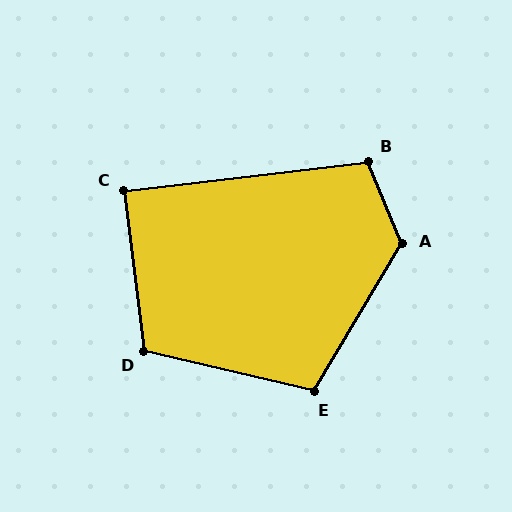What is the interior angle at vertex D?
Approximately 110 degrees (obtuse).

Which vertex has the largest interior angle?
A, at approximately 127 degrees.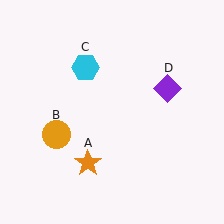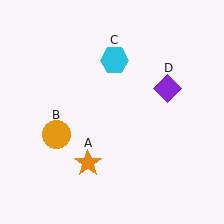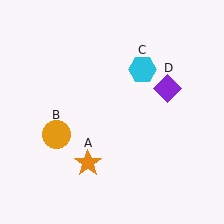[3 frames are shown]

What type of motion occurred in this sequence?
The cyan hexagon (object C) rotated clockwise around the center of the scene.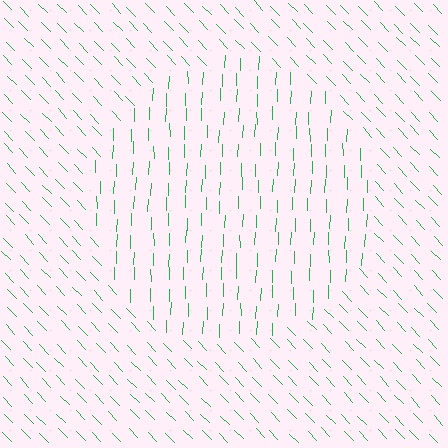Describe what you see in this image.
The image is filled with small green line segments. A circle region in the image has lines oriented differently from the surrounding lines, creating a visible texture boundary.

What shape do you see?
I see a circle.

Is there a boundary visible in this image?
Yes, there is a texture boundary formed by a change in line orientation.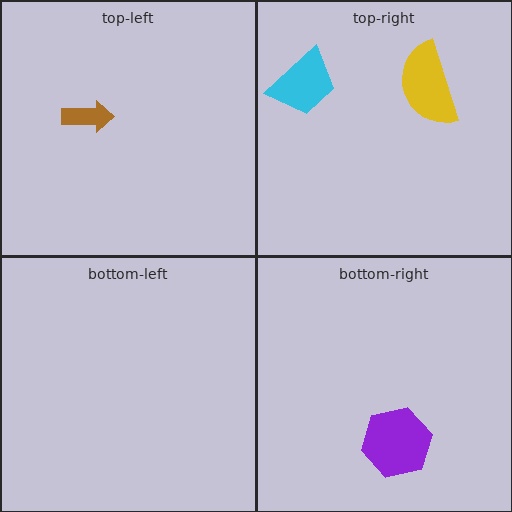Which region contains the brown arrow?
The top-left region.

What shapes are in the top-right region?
The cyan trapezoid, the yellow semicircle.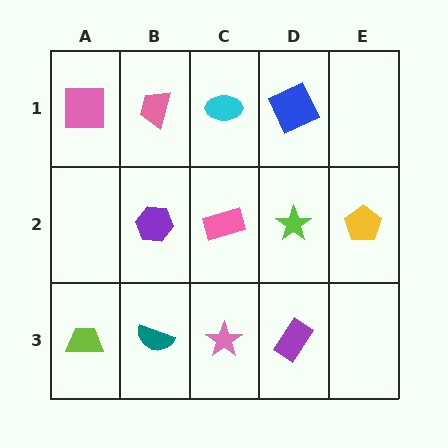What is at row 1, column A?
A pink square.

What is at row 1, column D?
A blue square.